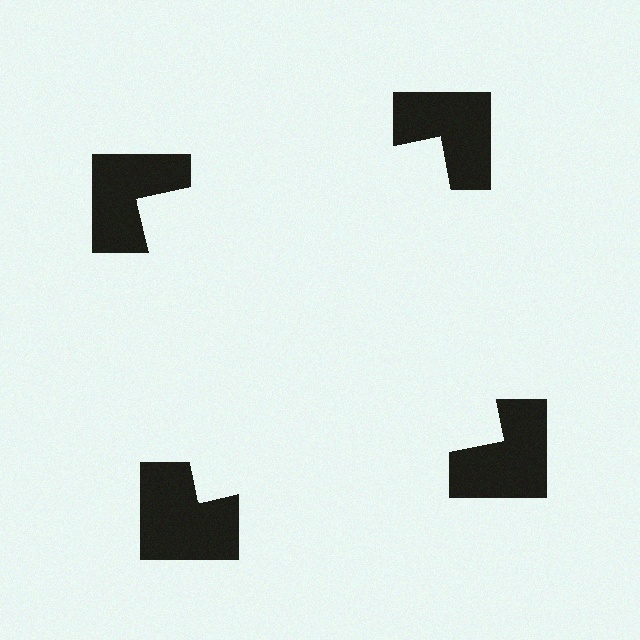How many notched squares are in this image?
There are 4 — one at each vertex of the illusory square.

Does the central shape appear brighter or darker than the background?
It typically appears slightly brighter than the background, even though no actual brightness change is drawn.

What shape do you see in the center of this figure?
An illusory square — its edges are inferred from the aligned wedge cuts in the notched squares, not physically drawn.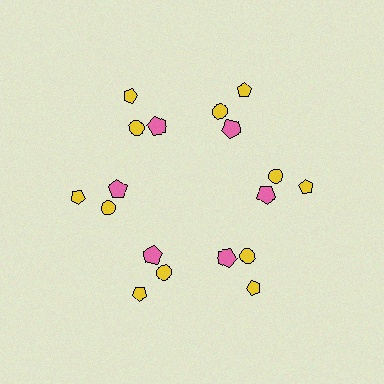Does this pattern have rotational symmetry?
Yes, this pattern has 6-fold rotational symmetry. It looks the same after rotating 60 degrees around the center.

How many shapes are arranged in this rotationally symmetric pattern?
There are 18 shapes, arranged in 6 groups of 3.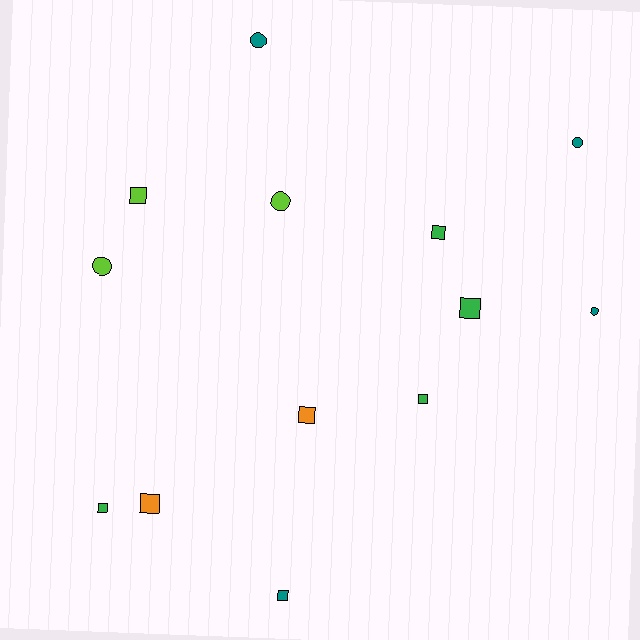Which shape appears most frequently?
Square, with 8 objects.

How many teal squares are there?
There is 1 teal square.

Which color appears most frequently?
Teal, with 4 objects.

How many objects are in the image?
There are 13 objects.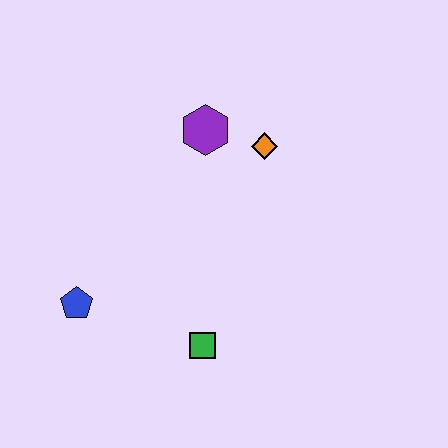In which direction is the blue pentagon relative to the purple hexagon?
The blue pentagon is below the purple hexagon.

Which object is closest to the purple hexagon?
The orange diamond is closest to the purple hexagon.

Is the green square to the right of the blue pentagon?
Yes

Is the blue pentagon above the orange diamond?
No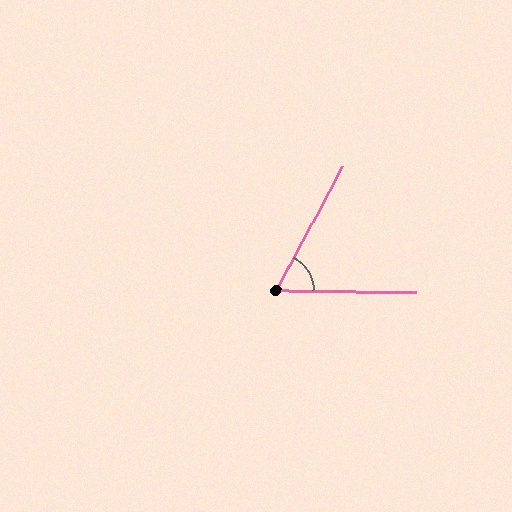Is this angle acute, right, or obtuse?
It is acute.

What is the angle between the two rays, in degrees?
Approximately 63 degrees.